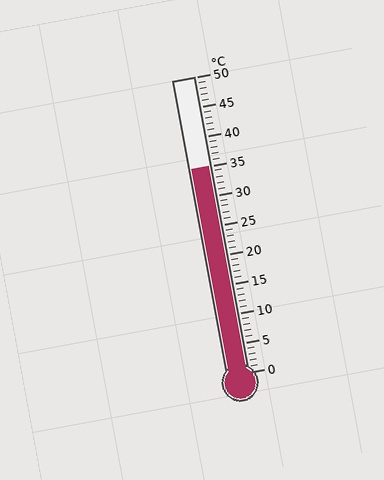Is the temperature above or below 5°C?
The temperature is above 5°C.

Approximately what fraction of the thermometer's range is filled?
The thermometer is filled to approximately 70% of its range.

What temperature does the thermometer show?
The thermometer shows approximately 35°C.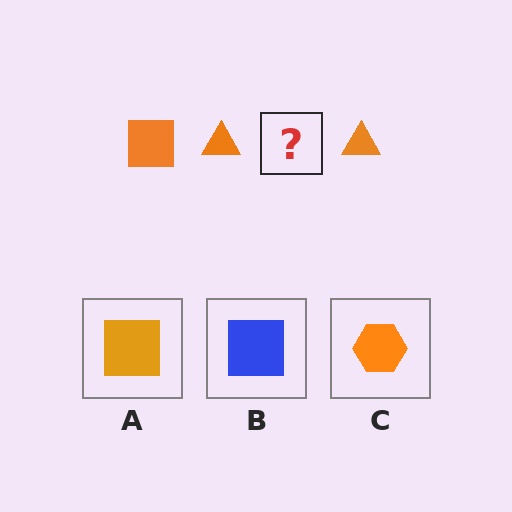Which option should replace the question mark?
Option A.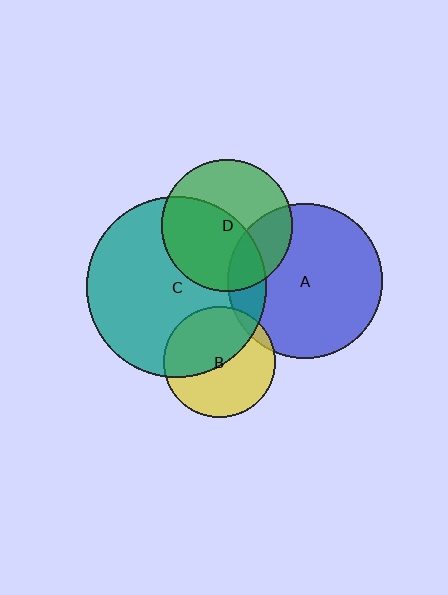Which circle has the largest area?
Circle C (teal).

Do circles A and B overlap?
Yes.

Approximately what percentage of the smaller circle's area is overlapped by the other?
Approximately 5%.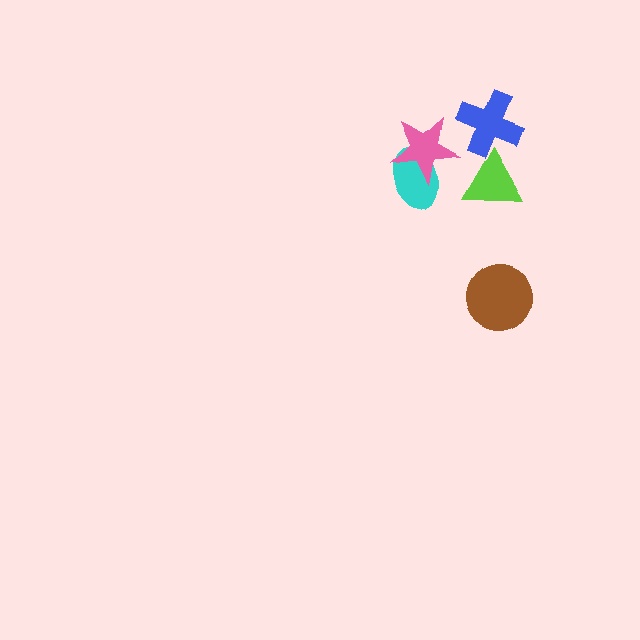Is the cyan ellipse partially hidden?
Yes, it is partially covered by another shape.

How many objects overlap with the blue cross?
1 object overlaps with the blue cross.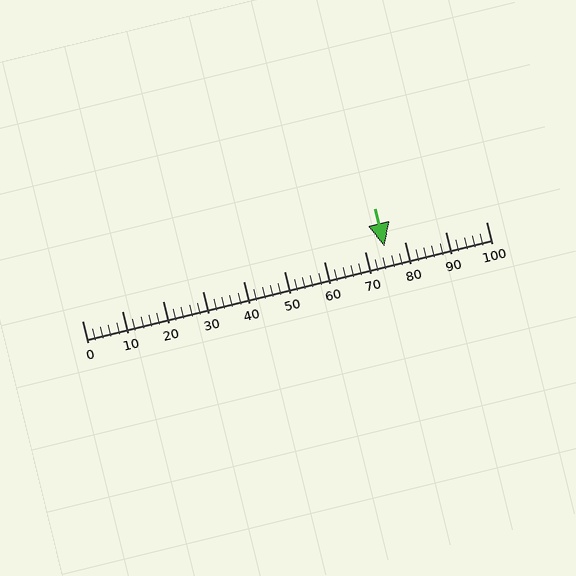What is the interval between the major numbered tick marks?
The major tick marks are spaced 10 units apart.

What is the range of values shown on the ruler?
The ruler shows values from 0 to 100.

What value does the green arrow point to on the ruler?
The green arrow points to approximately 75.